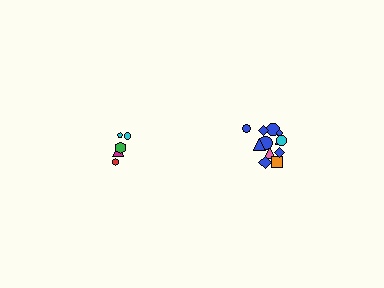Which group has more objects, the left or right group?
The right group.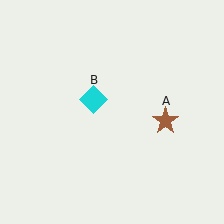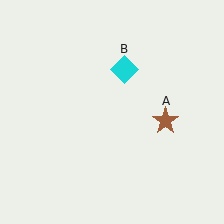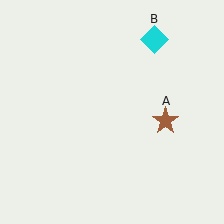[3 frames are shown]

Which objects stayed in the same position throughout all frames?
Brown star (object A) remained stationary.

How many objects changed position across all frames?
1 object changed position: cyan diamond (object B).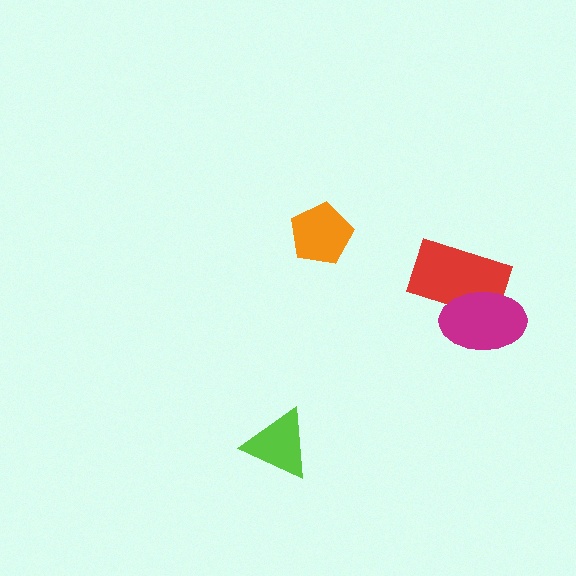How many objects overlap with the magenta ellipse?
1 object overlaps with the magenta ellipse.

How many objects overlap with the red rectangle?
1 object overlaps with the red rectangle.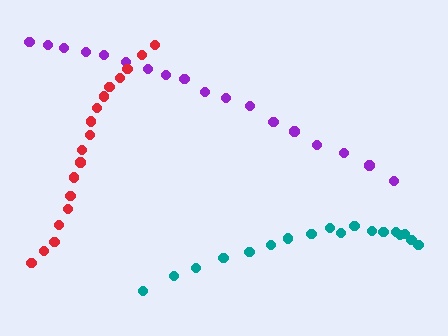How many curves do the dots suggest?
There are 3 distinct paths.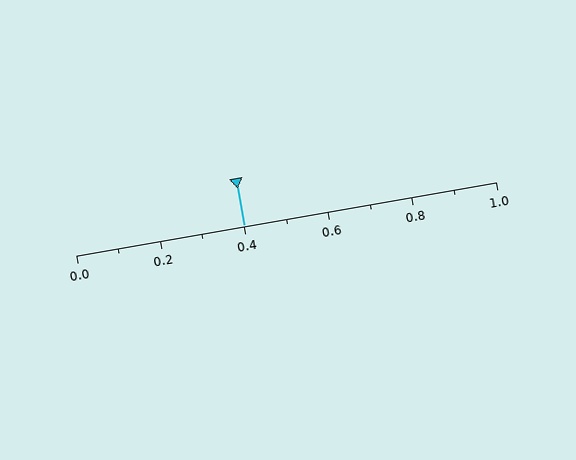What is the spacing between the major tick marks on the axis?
The major ticks are spaced 0.2 apart.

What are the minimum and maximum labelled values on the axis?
The axis runs from 0.0 to 1.0.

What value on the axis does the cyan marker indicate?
The marker indicates approximately 0.4.